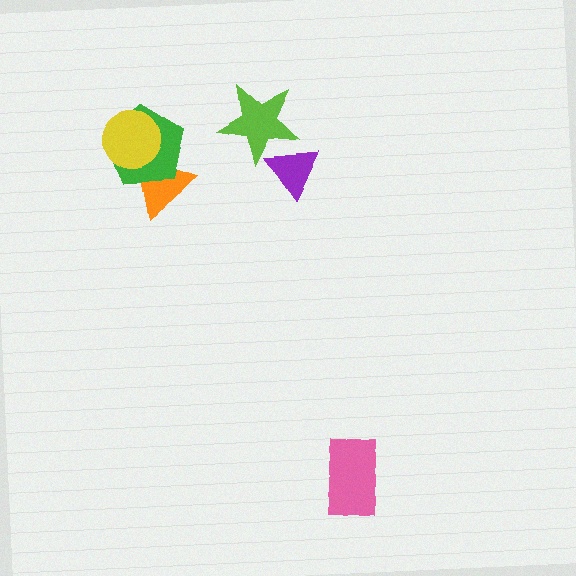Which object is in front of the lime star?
The purple triangle is in front of the lime star.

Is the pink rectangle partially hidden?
No, no other shape covers it.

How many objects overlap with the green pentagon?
2 objects overlap with the green pentagon.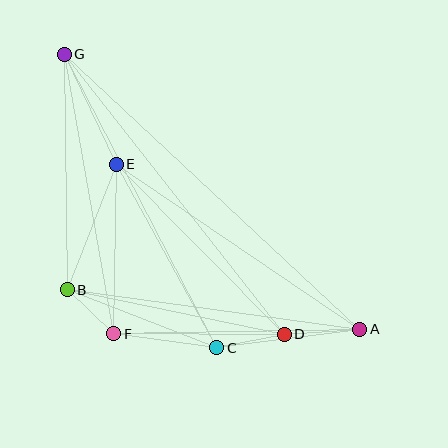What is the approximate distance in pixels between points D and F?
The distance between D and F is approximately 171 pixels.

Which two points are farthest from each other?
Points A and G are farthest from each other.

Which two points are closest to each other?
Points B and F are closest to each other.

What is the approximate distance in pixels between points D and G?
The distance between D and G is approximately 356 pixels.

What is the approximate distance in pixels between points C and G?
The distance between C and G is approximately 331 pixels.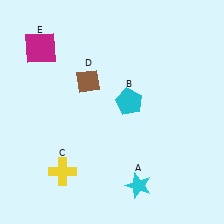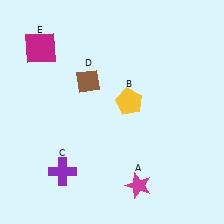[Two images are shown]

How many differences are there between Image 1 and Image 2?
There are 3 differences between the two images.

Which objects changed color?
A changed from cyan to magenta. B changed from cyan to yellow. C changed from yellow to purple.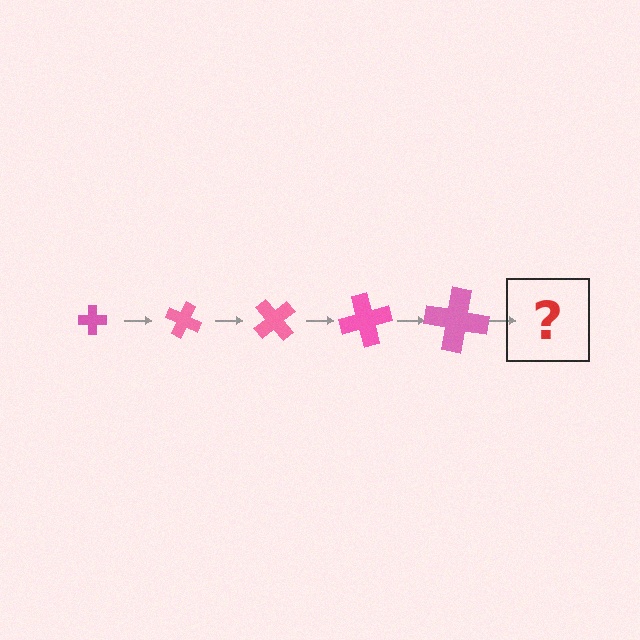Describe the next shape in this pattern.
It should be a cross, larger than the previous one and rotated 125 degrees from the start.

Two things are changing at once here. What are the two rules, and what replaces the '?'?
The two rules are that the cross grows larger each step and it rotates 25 degrees each step. The '?' should be a cross, larger than the previous one and rotated 125 degrees from the start.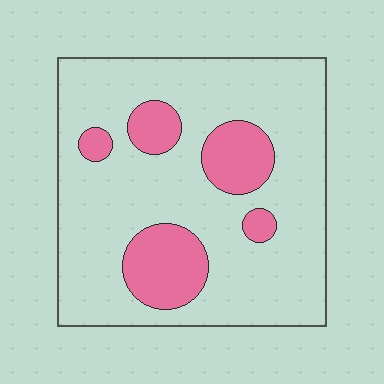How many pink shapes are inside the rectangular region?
5.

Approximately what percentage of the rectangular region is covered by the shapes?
Approximately 20%.